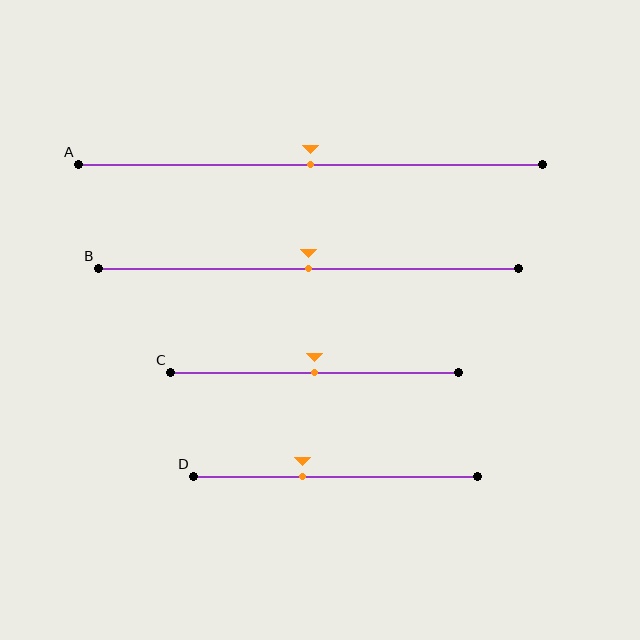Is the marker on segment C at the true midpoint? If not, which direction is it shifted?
Yes, the marker on segment C is at the true midpoint.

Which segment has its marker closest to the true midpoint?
Segment A has its marker closest to the true midpoint.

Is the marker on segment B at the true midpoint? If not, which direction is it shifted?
Yes, the marker on segment B is at the true midpoint.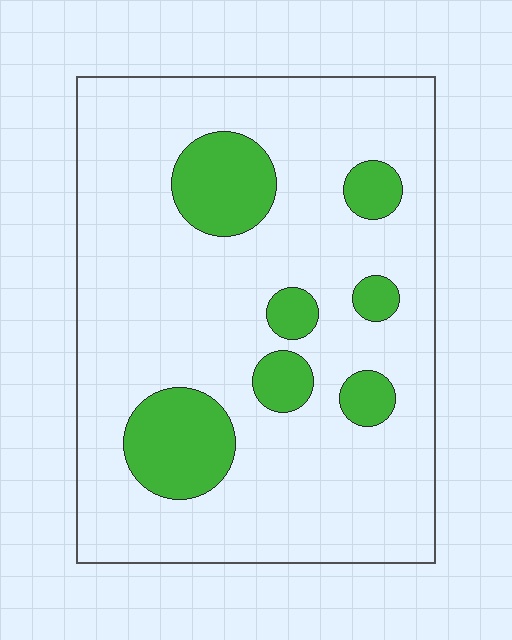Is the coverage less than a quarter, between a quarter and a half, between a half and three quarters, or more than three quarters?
Less than a quarter.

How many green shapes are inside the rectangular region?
7.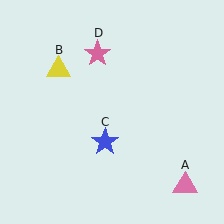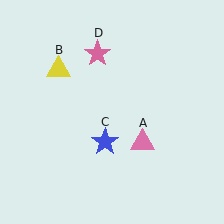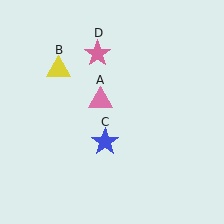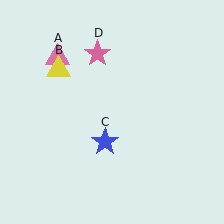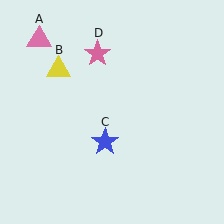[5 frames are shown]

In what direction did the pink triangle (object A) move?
The pink triangle (object A) moved up and to the left.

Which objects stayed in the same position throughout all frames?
Yellow triangle (object B) and blue star (object C) and pink star (object D) remained stationary.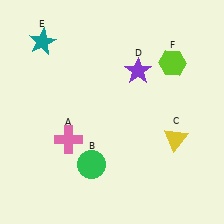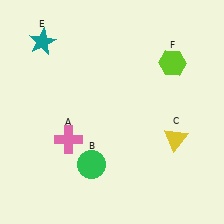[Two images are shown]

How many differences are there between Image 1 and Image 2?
There is 1 difference between the two images.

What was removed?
The purple star (D) was removed in Image 2.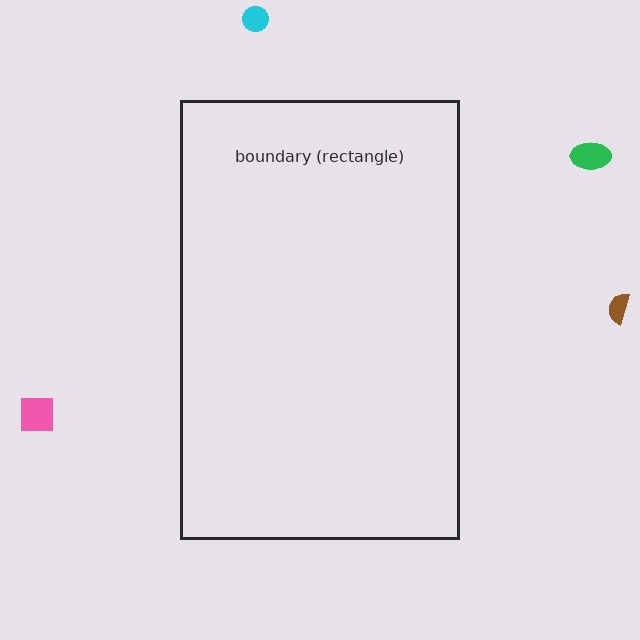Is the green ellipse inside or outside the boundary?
Outside.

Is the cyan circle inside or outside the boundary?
Outside.